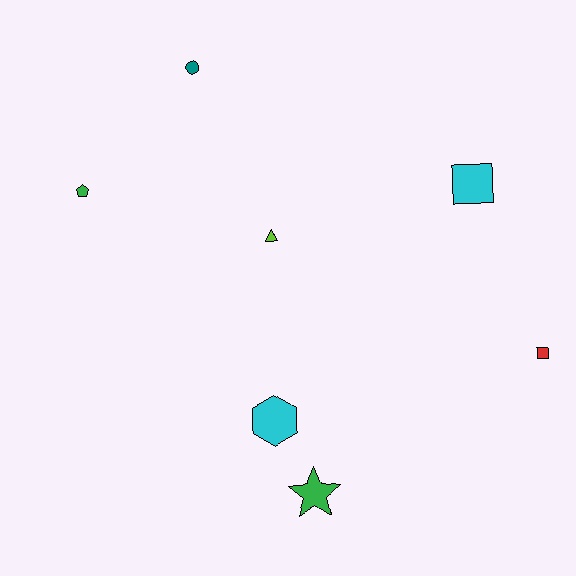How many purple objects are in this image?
There are no purple objects.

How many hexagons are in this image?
There is 1 hexagon.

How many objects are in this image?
There are 7 objects.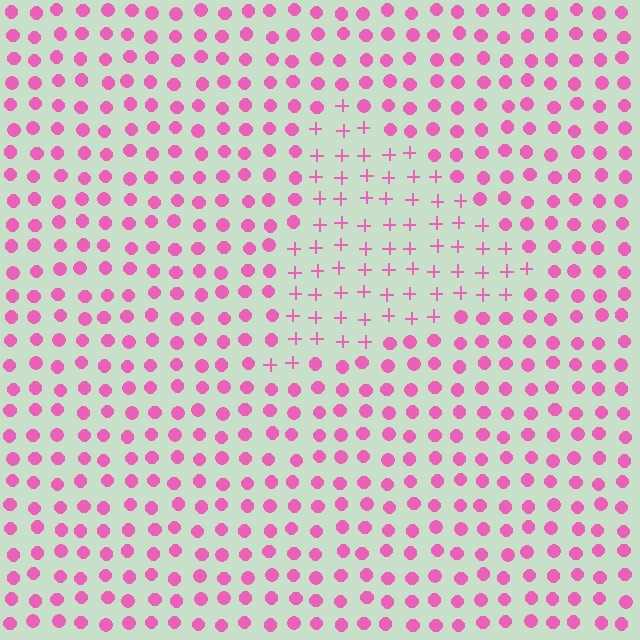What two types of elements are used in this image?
The image uses plus signs inside the triangle region and circles outside it.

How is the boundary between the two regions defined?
The boundary is defined by a change in element shape: plus signs inside vs. circles outside. All elements share the same color and spacing.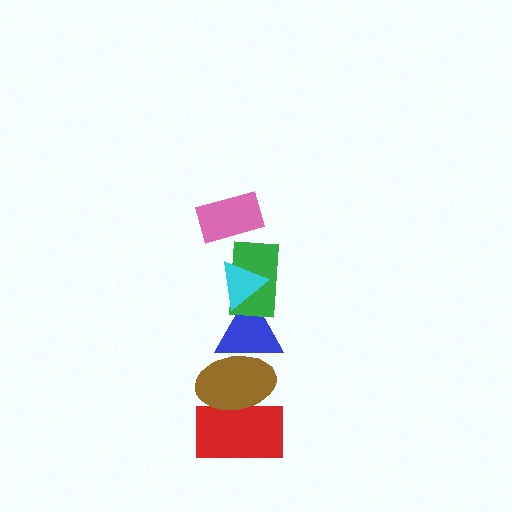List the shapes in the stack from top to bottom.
From top to bottom: the pink rectangle, the cyan triangle, the green rectangle, the blue triangle, the brown ellipse, the red rectangle.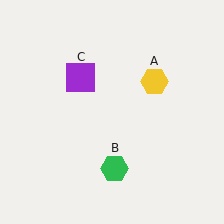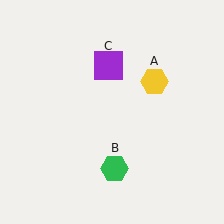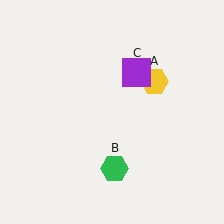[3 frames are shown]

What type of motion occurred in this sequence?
The purple square (object C) rotated clockwise around the center of the scene.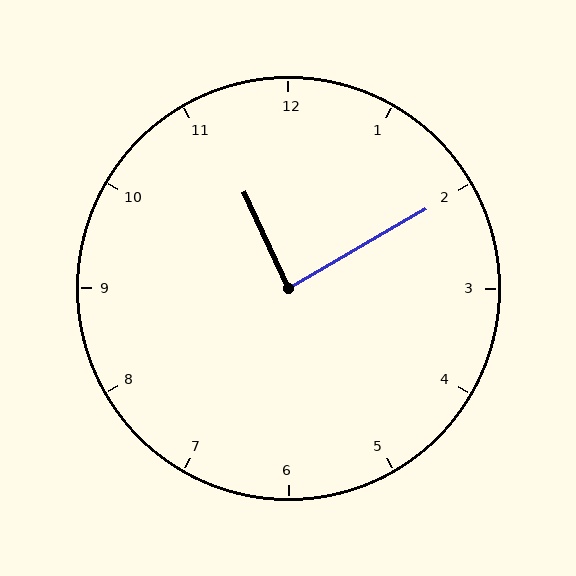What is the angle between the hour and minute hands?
Approximately 85 degrees.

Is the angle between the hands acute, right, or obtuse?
It is right.